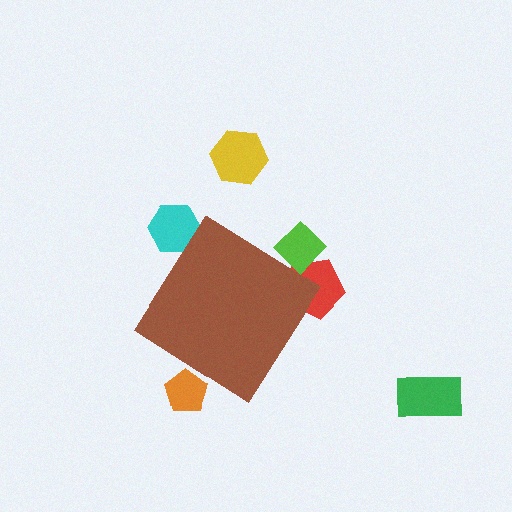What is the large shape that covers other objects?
A brown diamond.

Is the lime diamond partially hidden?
Yes, the lime diamond is partially hidden behind the brown diamond.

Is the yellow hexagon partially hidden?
No, the yellow hexagon is fully visible.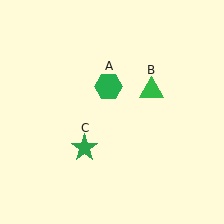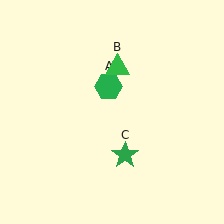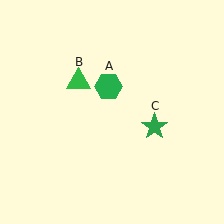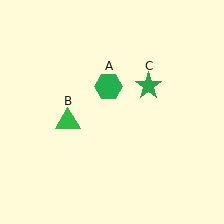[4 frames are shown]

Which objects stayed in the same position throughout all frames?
Green hexagon (object A) remained stationary.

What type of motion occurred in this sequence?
The green triangle (object B), green star (object C) rotated counterclockwise around the center of the scene.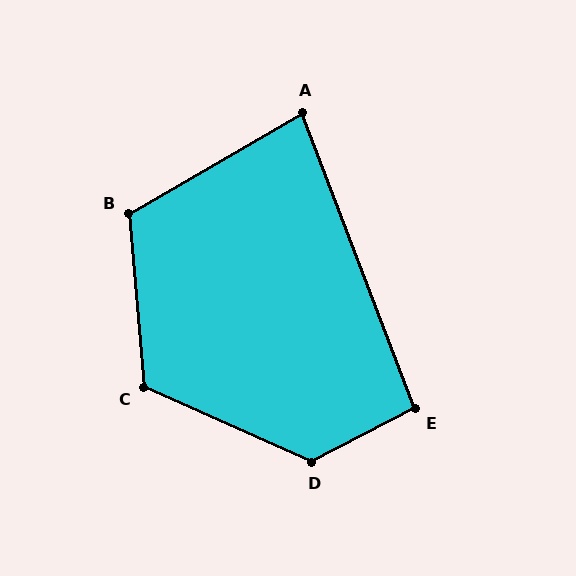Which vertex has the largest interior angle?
D, at approximately 129 degrees.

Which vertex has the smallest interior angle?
A, at approximately 81 degrees.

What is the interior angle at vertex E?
Approximately 96 degrees (obtuse).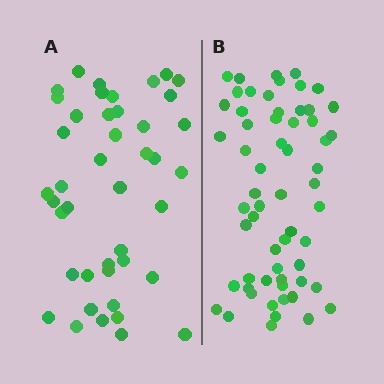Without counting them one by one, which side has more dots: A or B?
Region B (the right region) has more dots.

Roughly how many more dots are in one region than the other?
Region B has approximately 15 more dots than region A.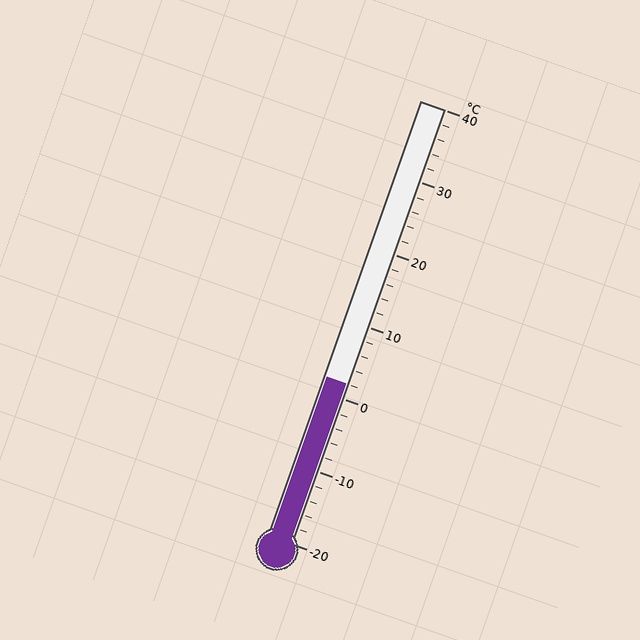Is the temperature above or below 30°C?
The temperature is below 30°C.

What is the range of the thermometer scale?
The thermometer scale ranges from -20°C to 40°C.